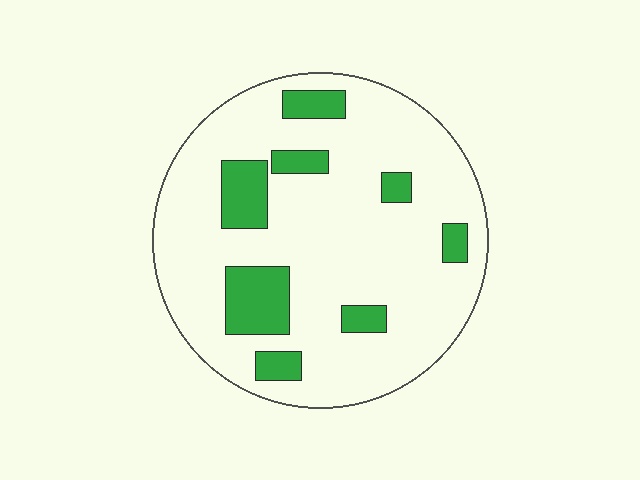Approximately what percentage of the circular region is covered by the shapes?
Approximately 20%.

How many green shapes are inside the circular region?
8.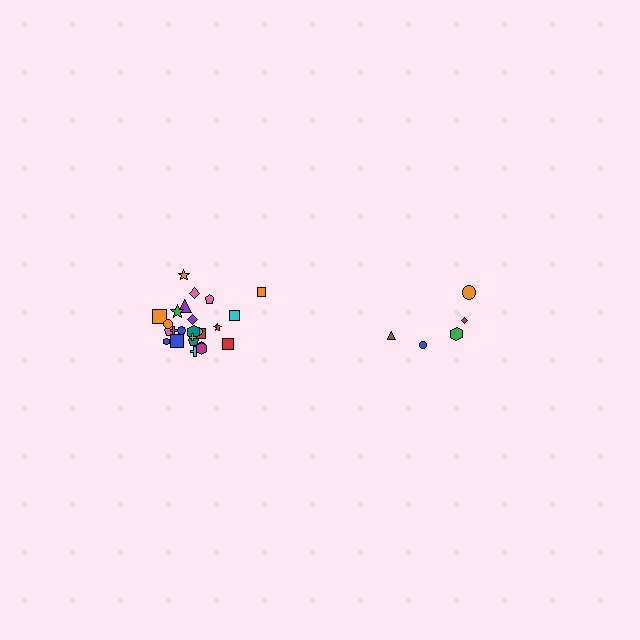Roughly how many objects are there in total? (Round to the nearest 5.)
Roughly 30 objects in total.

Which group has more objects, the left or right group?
The left group.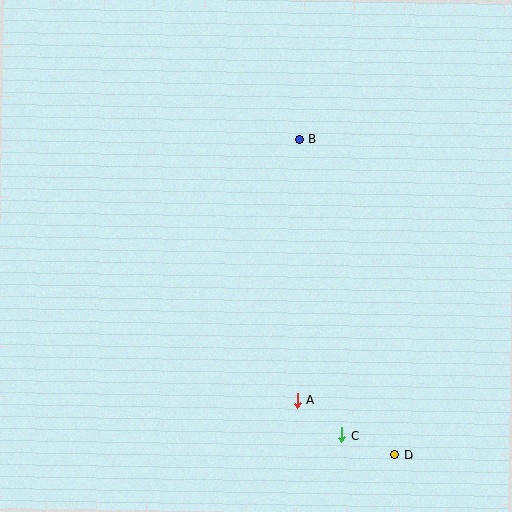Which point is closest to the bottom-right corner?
Point D is closest to the bottom-right corner.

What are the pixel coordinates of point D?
Point D is at (395, 455).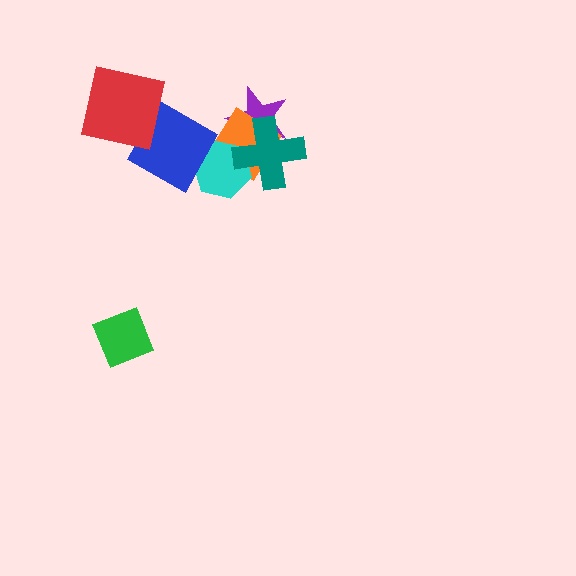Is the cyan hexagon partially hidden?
Yes, it is partially covered by another shape.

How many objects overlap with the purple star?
2 objects overlap with the purple star.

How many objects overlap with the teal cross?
3 objects overlap with the teal cross.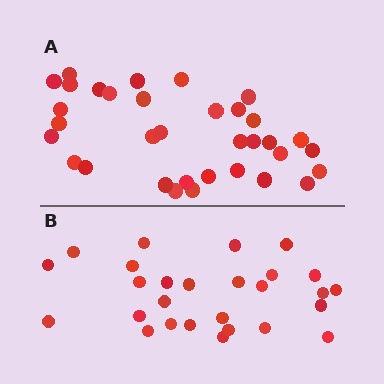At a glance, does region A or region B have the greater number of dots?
Region A (the top region) has more dots.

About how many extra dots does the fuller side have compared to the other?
Region A has roughly 8 or so more dots than region B.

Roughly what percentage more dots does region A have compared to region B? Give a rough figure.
About 25% more.